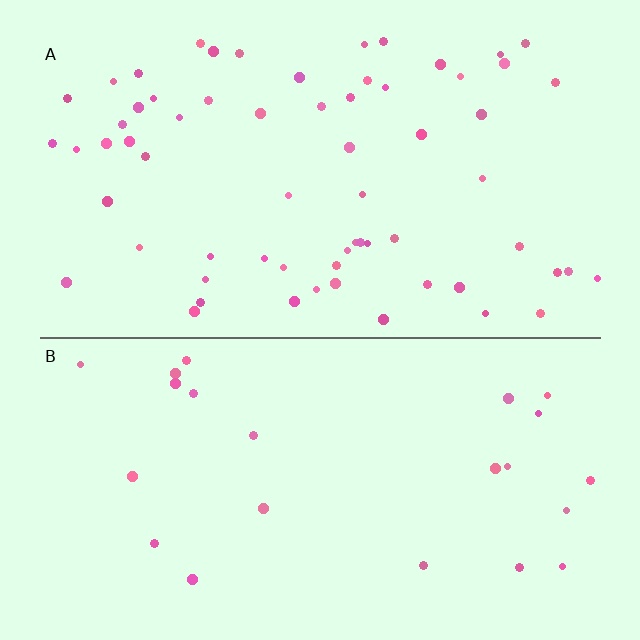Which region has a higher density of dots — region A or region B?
A (the top).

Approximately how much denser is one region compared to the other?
Approximately 2.8× — region A over region B.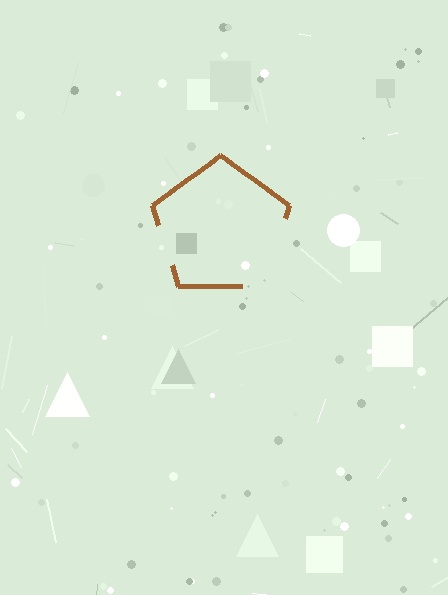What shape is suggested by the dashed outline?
The dashed outline suggests a pentagon.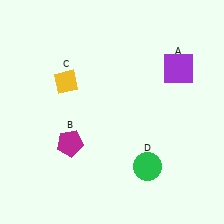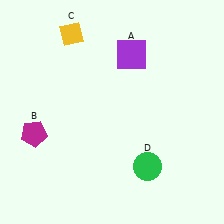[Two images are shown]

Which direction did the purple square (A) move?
The purple square (A) moved left.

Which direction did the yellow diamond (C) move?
The yellow diamond (C) moved up.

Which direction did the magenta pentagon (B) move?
The magenta pentagon (B) moved left.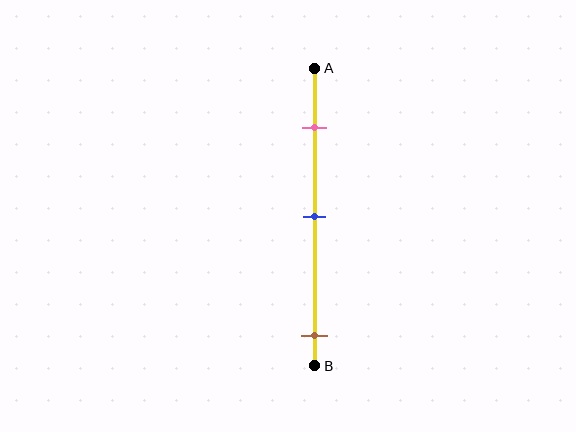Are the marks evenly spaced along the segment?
No, the marks are not evenly spaced.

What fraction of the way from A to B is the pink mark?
The pink mark is approximately 20% (0.2) of the way from A to B.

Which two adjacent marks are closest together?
The pink and blue marks are the closest adjacent pair.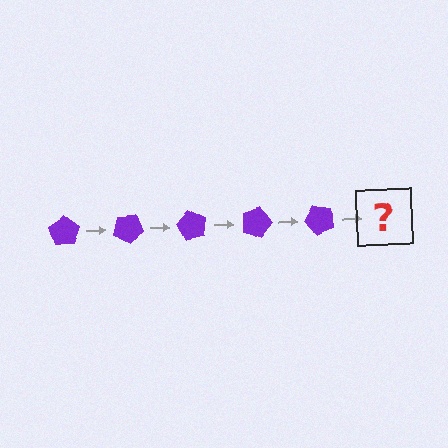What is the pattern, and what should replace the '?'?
The pattern is that the pentagon rotates 30 degrees each step. The '?' should be a purple pentagon rotated 150 degrees.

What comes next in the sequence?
The next element should be a purple pentagon rotated 150 degrees.